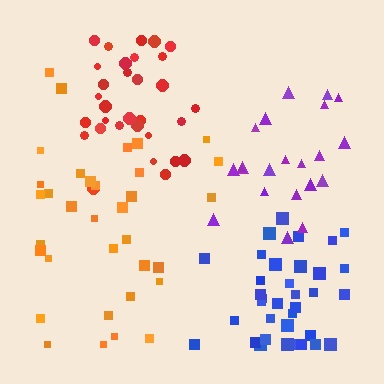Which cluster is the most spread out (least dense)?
Orange.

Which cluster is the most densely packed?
Red.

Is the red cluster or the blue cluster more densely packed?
Red.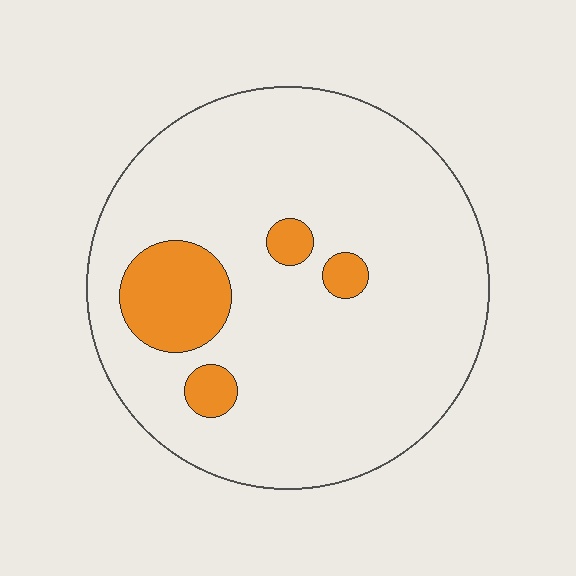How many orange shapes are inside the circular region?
4.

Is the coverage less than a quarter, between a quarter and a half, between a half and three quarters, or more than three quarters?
Less than a quarter.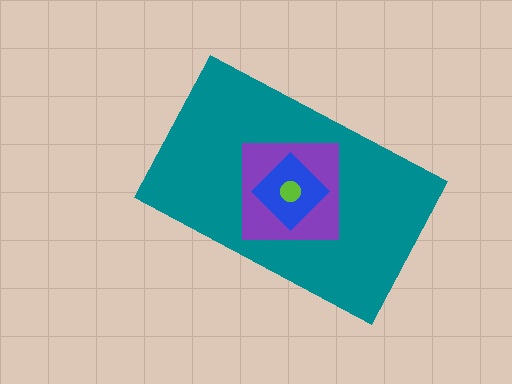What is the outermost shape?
The teal rectangle.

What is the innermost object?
The lime circle.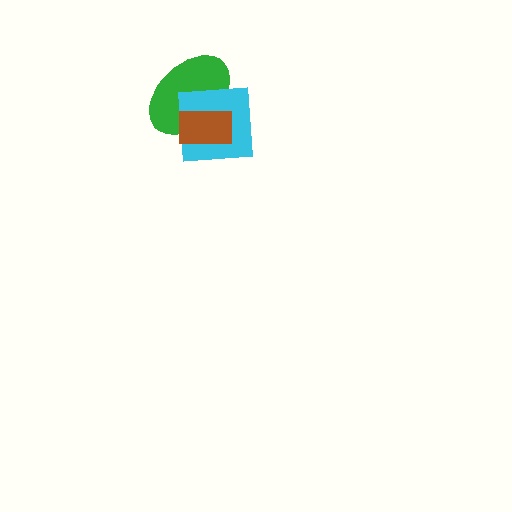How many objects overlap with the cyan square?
2 objects overlap with the cyan square.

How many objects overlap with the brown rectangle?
2 objects overlap with the brown rectangle.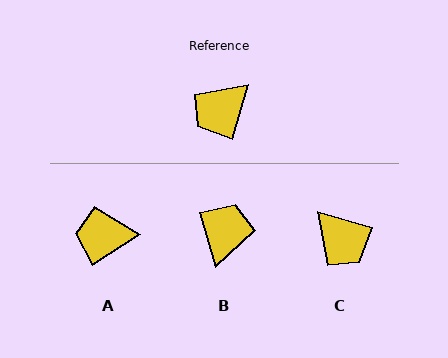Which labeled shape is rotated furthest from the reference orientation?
B, about 148 degrees away.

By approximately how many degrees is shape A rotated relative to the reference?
Approximately 42 degrees clockwise.